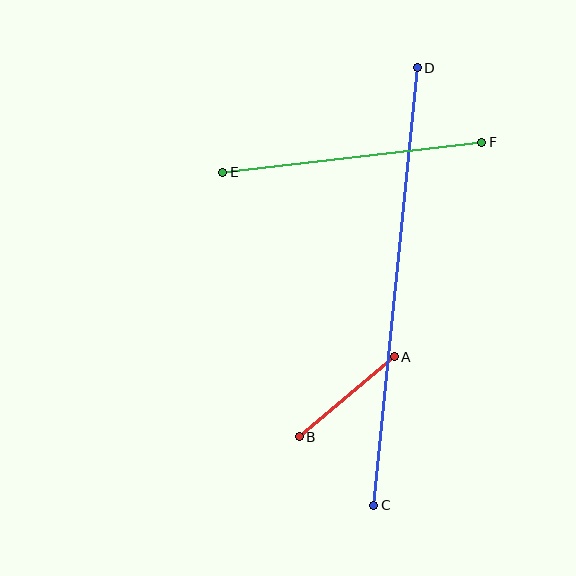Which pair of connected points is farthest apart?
Points C and D are farthest apart.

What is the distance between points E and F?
The distance is approximately 261 pixels.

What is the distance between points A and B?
The distance is approximately 124 pixels.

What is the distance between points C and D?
The distance is approximately 440 pixels.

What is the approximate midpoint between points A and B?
The midpoint is at approximately (347, 397) pixels.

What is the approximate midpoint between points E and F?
The midpoint is at approximately (352, 157) pixels.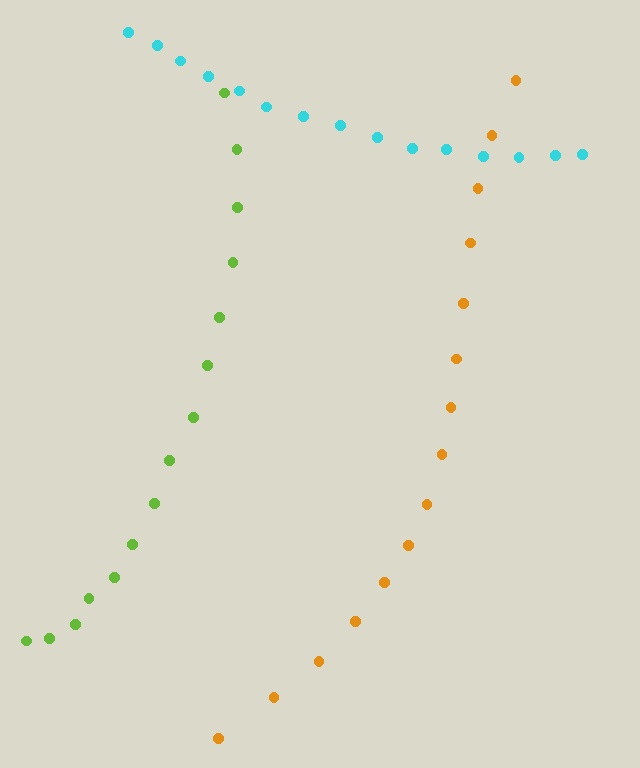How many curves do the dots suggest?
There are 3 distinct paths.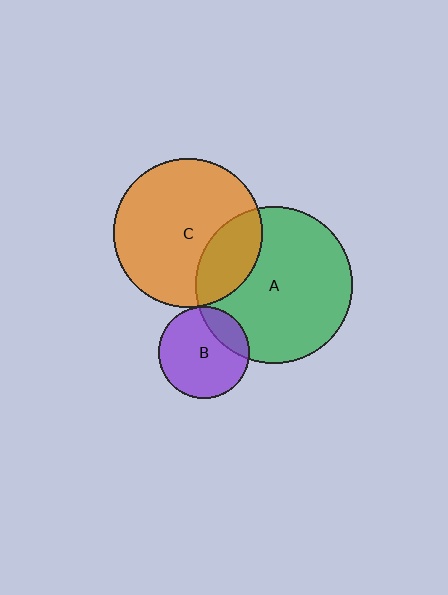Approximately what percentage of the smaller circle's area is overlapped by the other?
Approximately 20%.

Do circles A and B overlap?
Yes.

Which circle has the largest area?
Circle A (green).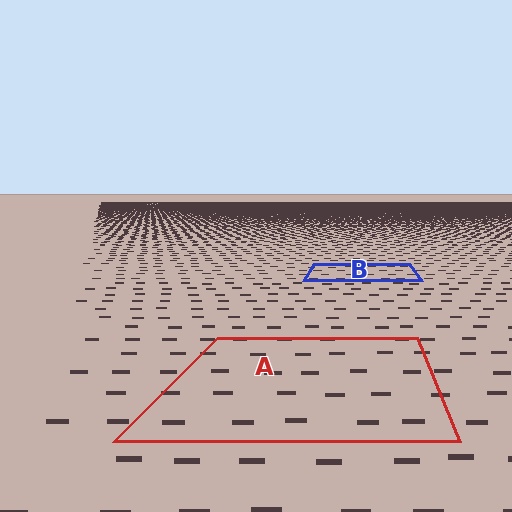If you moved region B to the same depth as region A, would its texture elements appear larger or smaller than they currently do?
They would appear larger. At a closer depth, the same texture elements are projected at a bigger on-screen size.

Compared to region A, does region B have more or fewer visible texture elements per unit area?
Region B has more texture elements per unit area — they are packed more densely because it is farther away.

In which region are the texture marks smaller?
The texture marks are smaller in region B, because it is farther away.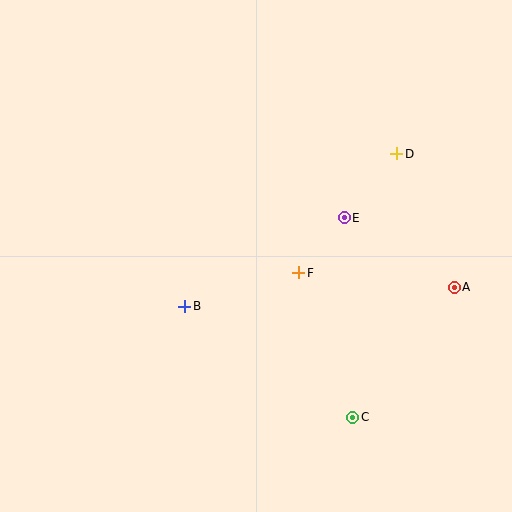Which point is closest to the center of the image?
Point F at (299, 273) is closest to the center.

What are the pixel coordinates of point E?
Point E is at (344, 218).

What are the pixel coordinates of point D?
Point D is at (397, 154).